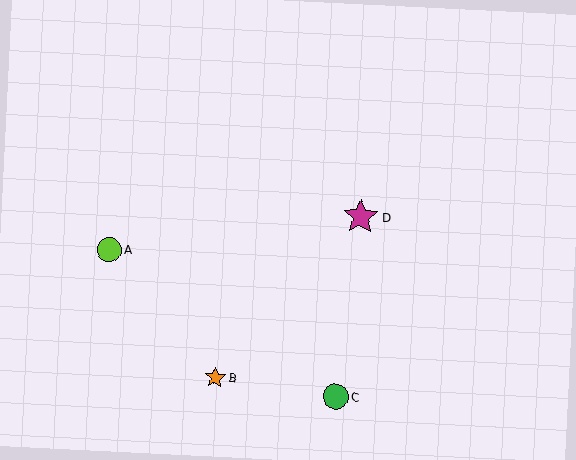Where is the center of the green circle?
The center of the green circle is at (336, 397).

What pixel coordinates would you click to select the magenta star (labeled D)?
Click at (361, 217) to select the magenta star D.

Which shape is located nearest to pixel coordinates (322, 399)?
The green circle (labeled C) at (336, 397) is nearest to that location.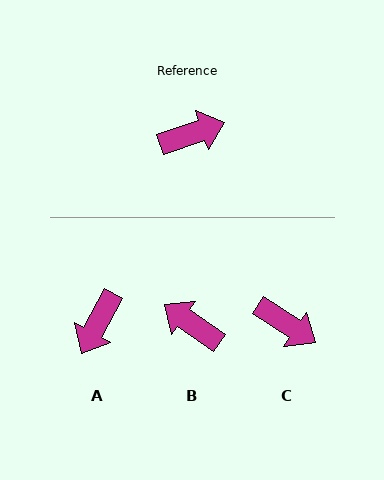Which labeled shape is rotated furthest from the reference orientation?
A, about 137 degrees away.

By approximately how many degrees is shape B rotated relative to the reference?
Approximately 126 degrees counter-clockwise.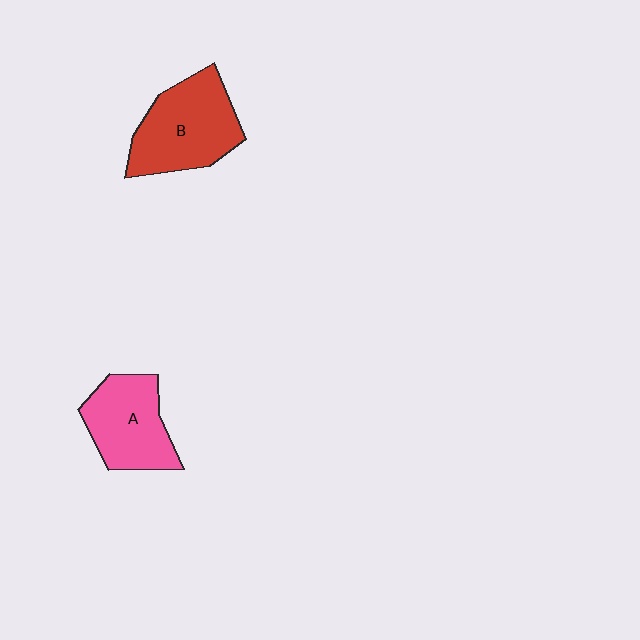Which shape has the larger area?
Shape B (red).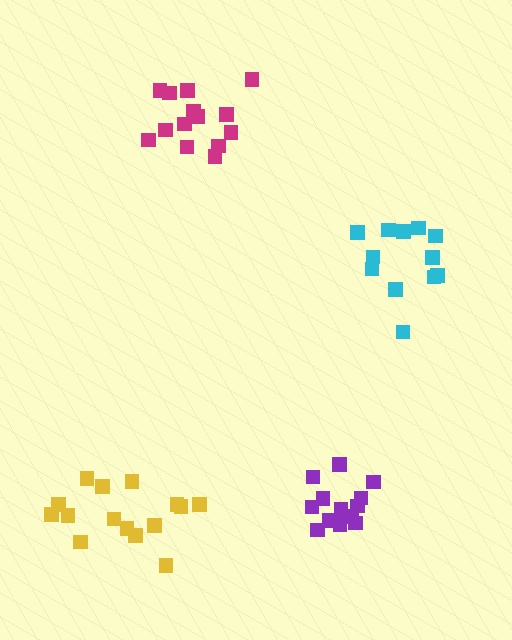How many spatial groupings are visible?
There are 4 spatial groupings.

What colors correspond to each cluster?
The clusters are colored: yellow, purple, cyan, magenta.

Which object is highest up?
The magenta cluster is topmost.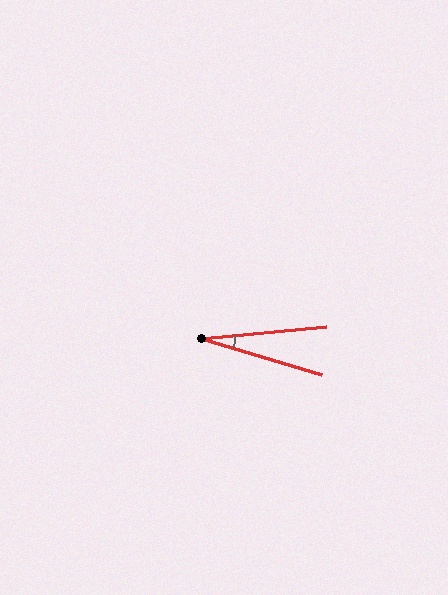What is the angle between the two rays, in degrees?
Approximately 22 degrees.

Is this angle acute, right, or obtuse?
It is acute.